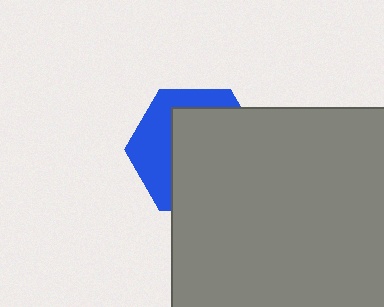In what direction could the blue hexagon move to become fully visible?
The blue hexagon could move toward the upper-left. That would shift it out from behind the gray square entirely.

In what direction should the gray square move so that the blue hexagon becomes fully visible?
The gray square should move toward the lower-right. That is the shortest direction to clear the overlap and leave the blue hexagon fully visible.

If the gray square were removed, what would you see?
You would see the complete blue hexagon.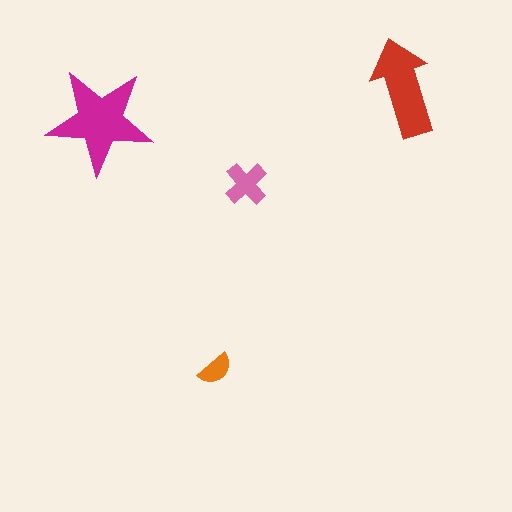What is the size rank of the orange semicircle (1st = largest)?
4th.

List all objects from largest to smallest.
The magenta star, the red arrow, the pink cross, the orange semicircle.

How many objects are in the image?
There are 4 objects in the image.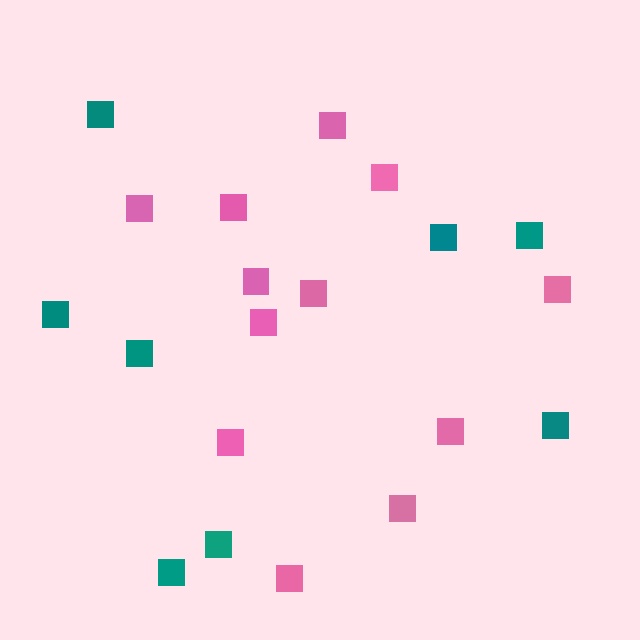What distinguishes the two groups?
There are 2 groups: one group of teal squares (8) and one group of pink squares (12).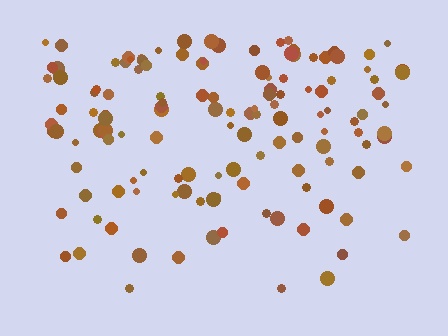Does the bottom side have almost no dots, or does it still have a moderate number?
Still a moderate number, just noticeably fewer than the top.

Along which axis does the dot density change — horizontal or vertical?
Vertical.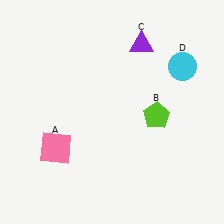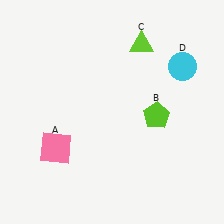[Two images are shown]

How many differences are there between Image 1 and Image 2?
There is 1 difference between the two images.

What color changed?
The triangle (C) changed from purple in Image 1 to lime in Image 2.